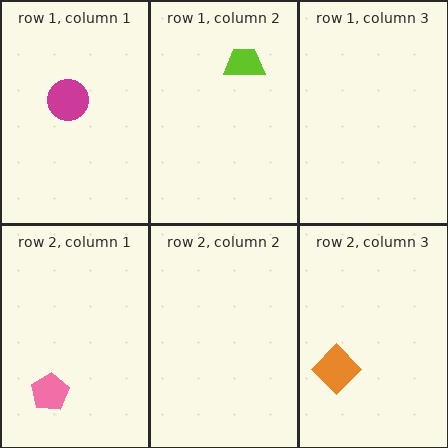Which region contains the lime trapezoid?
The row 1, column 2 region.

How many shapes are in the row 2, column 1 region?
1.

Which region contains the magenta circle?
The row 1, column 1 region.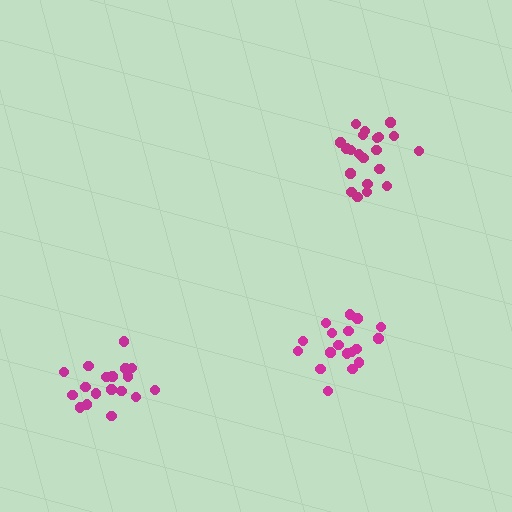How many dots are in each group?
Group 1: 18 dots, Group 2: 21 dots, Group 3: 18 dots (57 total).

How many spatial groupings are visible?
There are 3 spatial groupings.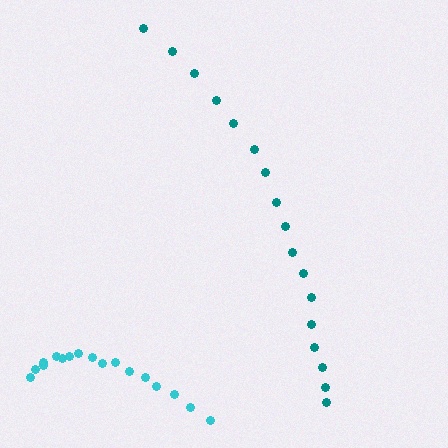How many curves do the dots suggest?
There are 2 distinct paths.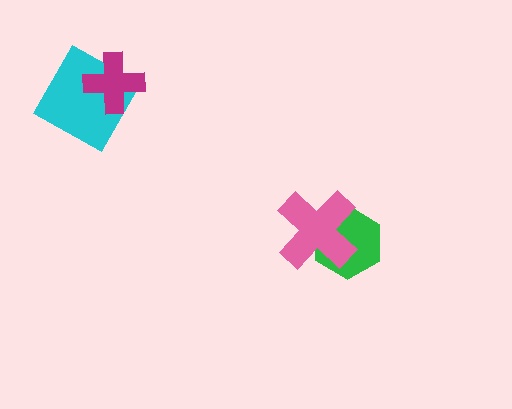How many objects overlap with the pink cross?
1 object overlaps with the pink cross.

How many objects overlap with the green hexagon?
1 object overlaps with the green hexagon.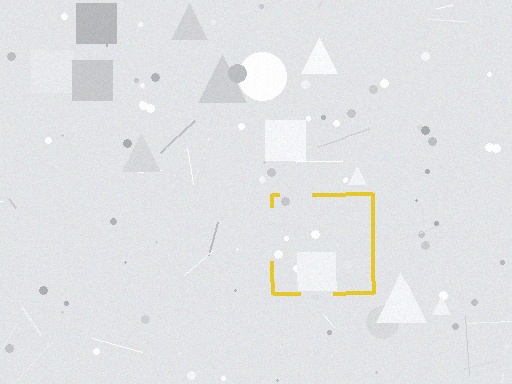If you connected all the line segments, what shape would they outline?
They would outline a square.